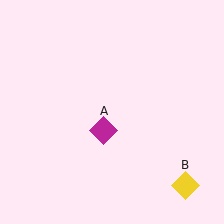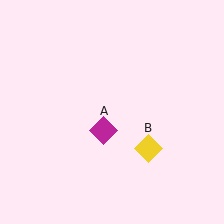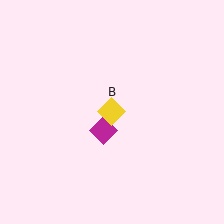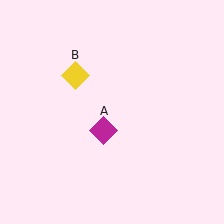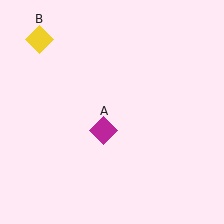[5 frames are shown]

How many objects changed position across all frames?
1 object changed position: yellow diamond (object B).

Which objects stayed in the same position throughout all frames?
Magenta diamond (object A) remained stationary.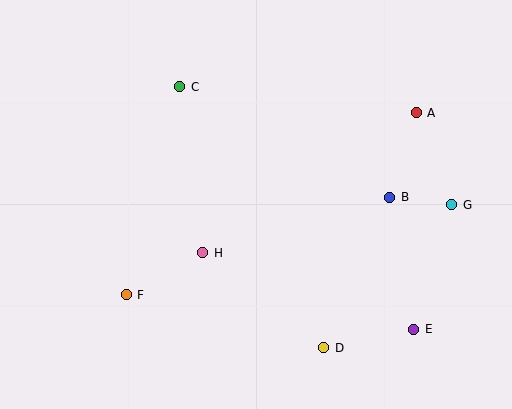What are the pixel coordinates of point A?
Point A is at (416, 113).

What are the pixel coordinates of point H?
Point H is at (203, 253).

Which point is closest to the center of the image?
Point H at (203, 253) is closest to the center.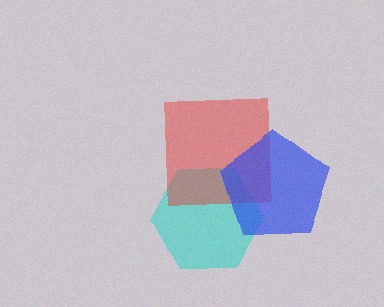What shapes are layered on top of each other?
The layered shapes are: a cyan hexagon, a red square, a blue pentagon.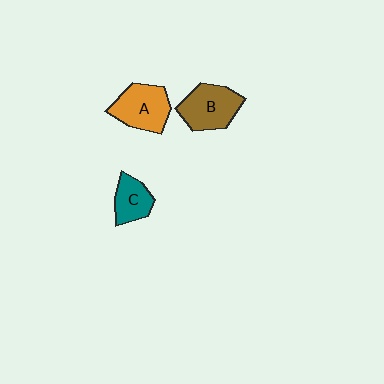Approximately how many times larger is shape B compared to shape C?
Approximately 1.5 times.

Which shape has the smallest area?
Shape C (teal).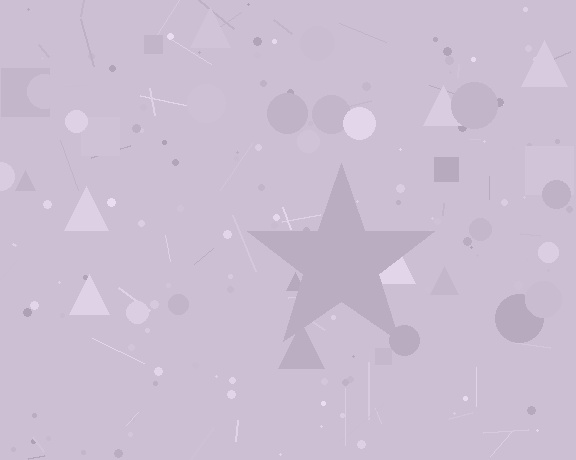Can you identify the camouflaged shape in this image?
The camouflaged shape is a star.